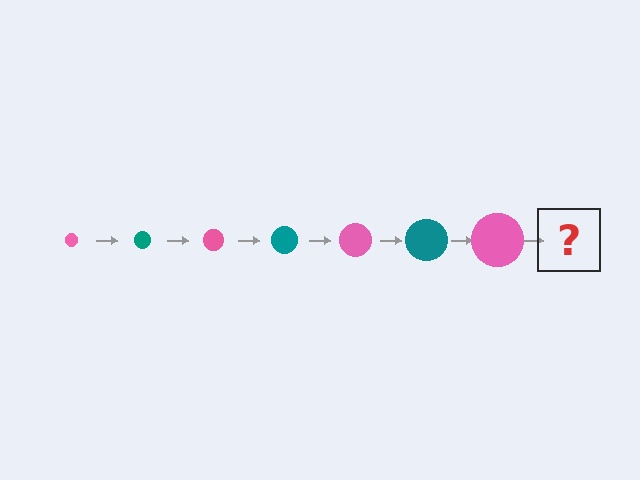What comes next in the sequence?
The next element should be a teal circle, larger than the previous one.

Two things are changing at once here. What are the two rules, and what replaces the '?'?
The two rules are that the circle grows larger each step and the color cycles through pink and teal. The '?' should be a teal circle, larger than the previous one.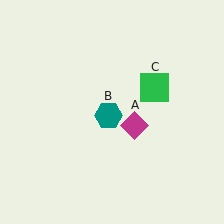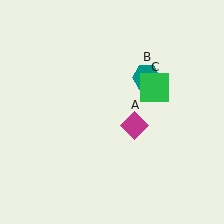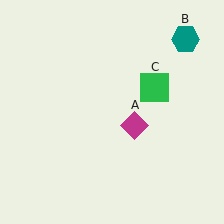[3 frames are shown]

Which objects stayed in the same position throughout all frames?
Magenta diamond (object A) and green square (object C) remained stationary.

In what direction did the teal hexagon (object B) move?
The teal hexagon (object B) moved up and to the right.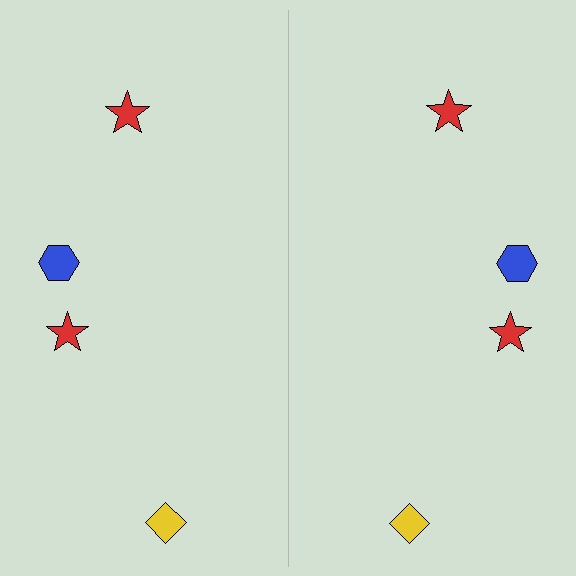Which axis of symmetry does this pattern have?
The pattern has a vertical axis of symmetry running through the center of the image.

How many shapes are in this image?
There are 8 shapes in this image.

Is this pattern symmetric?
Yes, this pattern has bilateral (reflection) symmetry.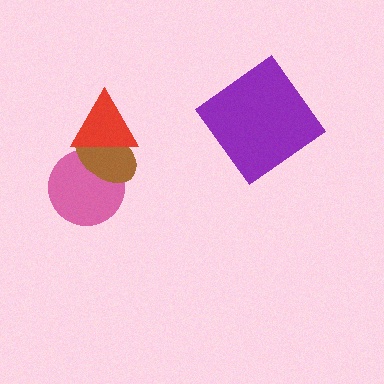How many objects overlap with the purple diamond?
0 objects overlap with the purple diamond.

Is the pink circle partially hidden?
Yes, it is partially covered by another shape.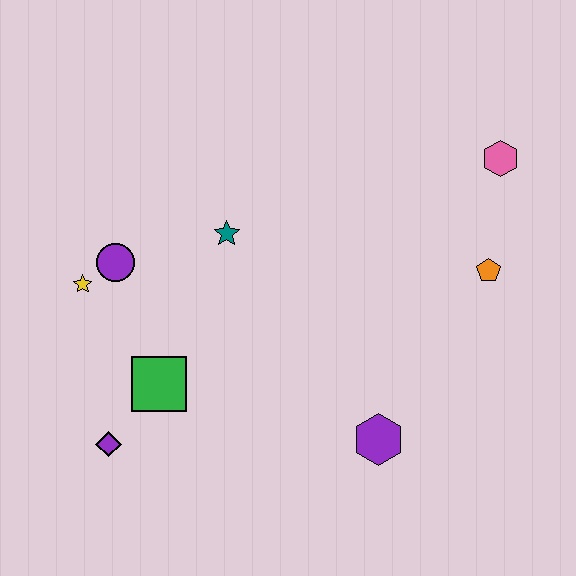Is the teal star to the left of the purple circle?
No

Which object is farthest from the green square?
The pink hexagon is farthest from the green square.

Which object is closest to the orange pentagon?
The pink hexagon is closest to the orange pentagon.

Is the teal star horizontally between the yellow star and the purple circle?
No